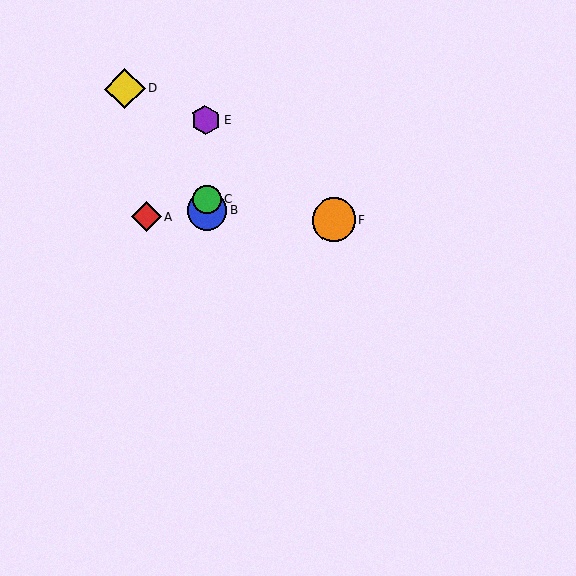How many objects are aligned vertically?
3 objects (B, C, E) are aligned vertically.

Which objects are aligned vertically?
Objects B, C, E are aligned vertically.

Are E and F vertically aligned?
No, E is at x≈205 and F is at x≈334.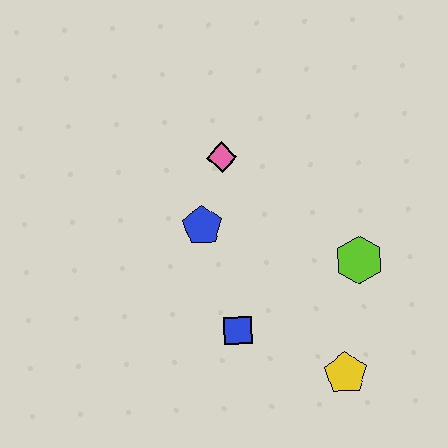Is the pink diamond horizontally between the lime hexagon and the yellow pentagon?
No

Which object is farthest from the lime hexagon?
The pink diamond is farthest from the lime hexagon.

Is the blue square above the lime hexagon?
No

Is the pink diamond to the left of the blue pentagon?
No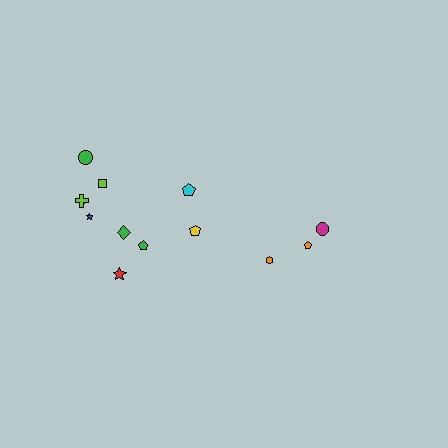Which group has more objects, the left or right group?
The left group.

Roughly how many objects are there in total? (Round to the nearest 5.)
Roughly 15 objects in total.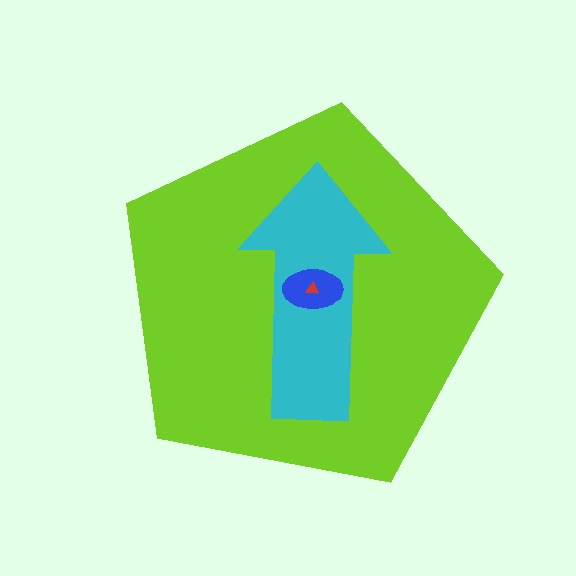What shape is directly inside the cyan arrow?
The blue ellipse.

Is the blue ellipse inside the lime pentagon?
Yes.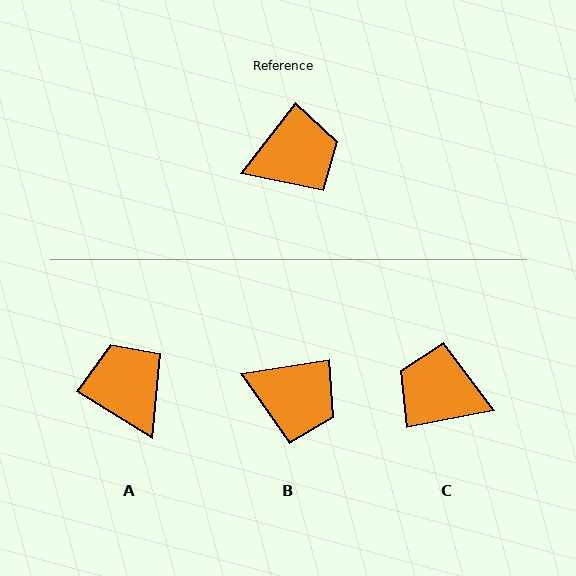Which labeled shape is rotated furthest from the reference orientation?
C, about 139 degrees away.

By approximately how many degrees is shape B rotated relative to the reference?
Approximately 43 degrees clockwise.